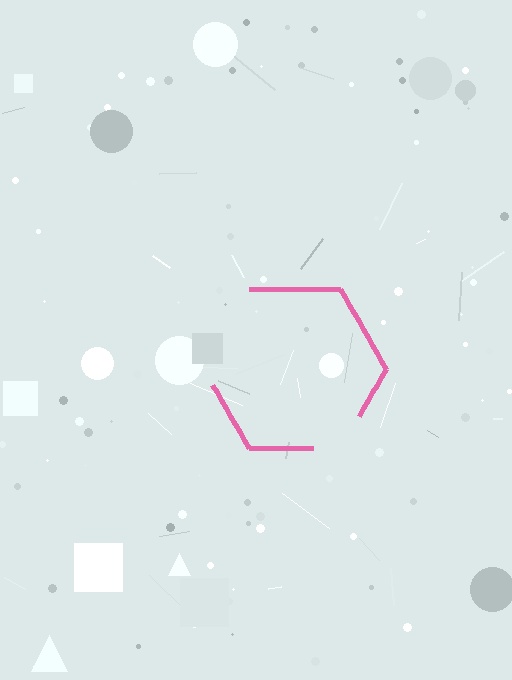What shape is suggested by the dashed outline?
The dashed outline suggests a hexagon.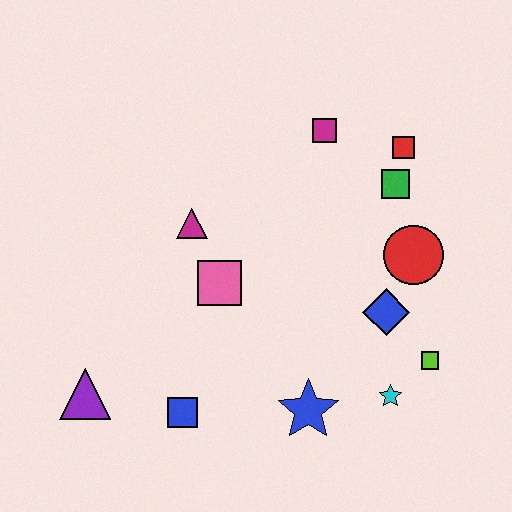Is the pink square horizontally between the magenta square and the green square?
No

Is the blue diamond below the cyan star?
No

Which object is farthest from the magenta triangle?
The lime square is farthest from the magenta triangle.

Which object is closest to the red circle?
The blue diamond is closest to the red circle.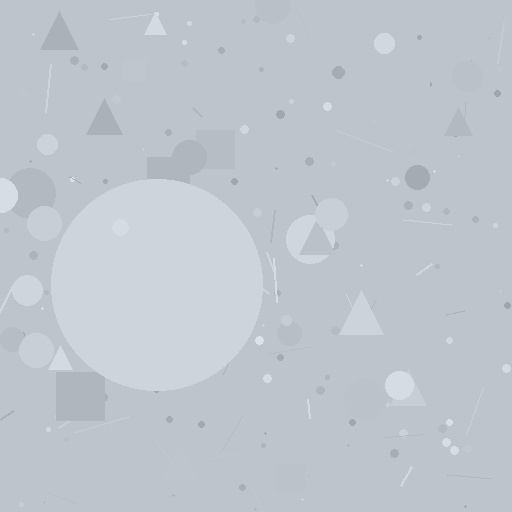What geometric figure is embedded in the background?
A circle is embedded in the background.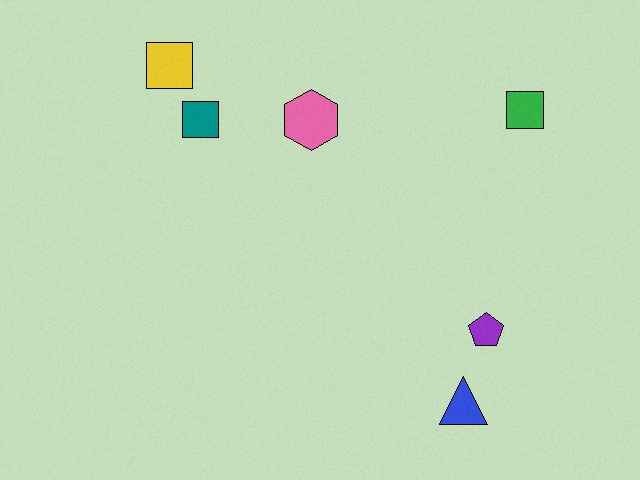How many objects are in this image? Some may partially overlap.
There are 6 objects.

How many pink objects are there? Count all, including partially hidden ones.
There is 1 pink object.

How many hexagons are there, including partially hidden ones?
There is 1 hexagon.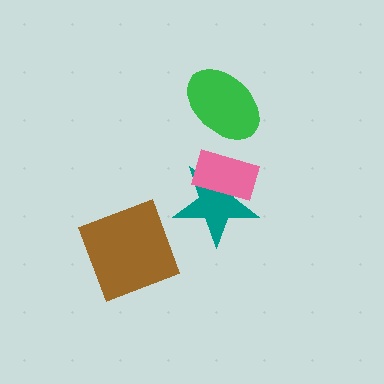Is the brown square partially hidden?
No, no other shape covers it.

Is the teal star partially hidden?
Yes, it is partially covered by another shape.